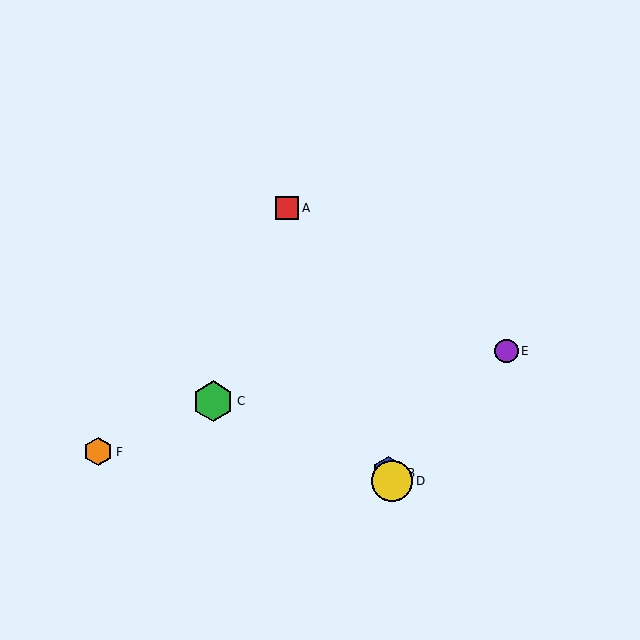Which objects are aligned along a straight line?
Objects A, B, D are aligned along a straight line.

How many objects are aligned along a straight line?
3 objects (A, B, D) are aligned along a straight line.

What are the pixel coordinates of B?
Object B is at (389, 473).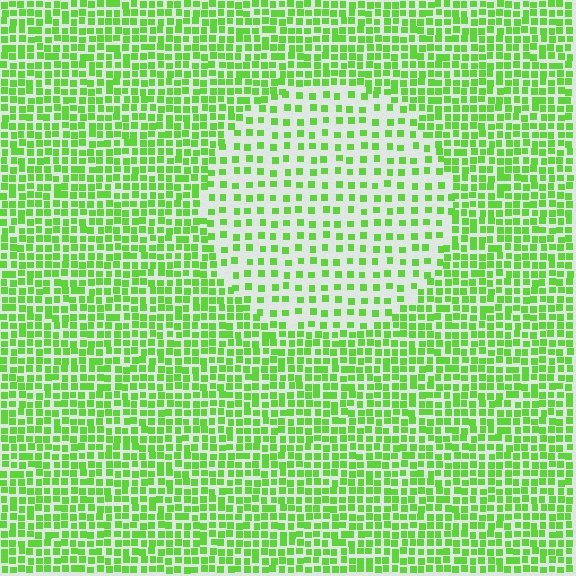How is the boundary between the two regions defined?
The boundary is defined by a change in element density (approximately 2.2x ratio). All elements are the same color, size, and shape.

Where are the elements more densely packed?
The elements are more densely packed outside the circle boundary.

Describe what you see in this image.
The image contains small lime elements arranged at two different densities. A circle-shaped region is visible where the elements are less densely packed than the surrounding area.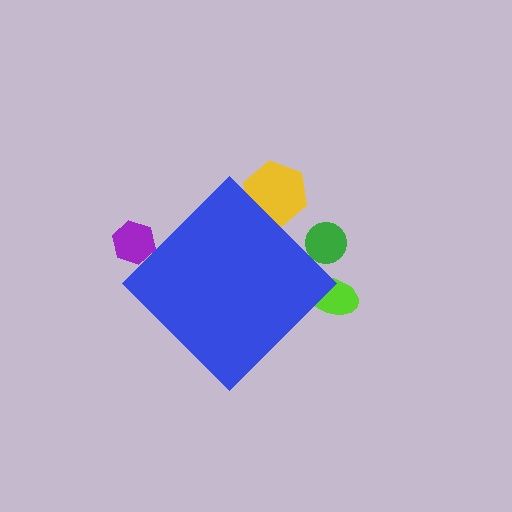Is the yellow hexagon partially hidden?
Yes, the yellow hexagon is partially hidden behind the blue diamond.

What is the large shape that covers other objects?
A blue diamond.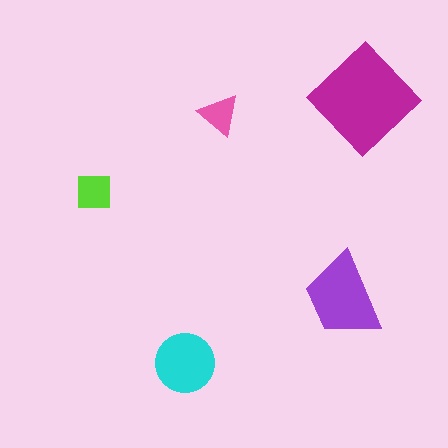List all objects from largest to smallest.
The magenta diamond, the purple trapezoid, the cyan circle, the lime square, the pink triangle.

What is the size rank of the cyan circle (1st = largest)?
3rd.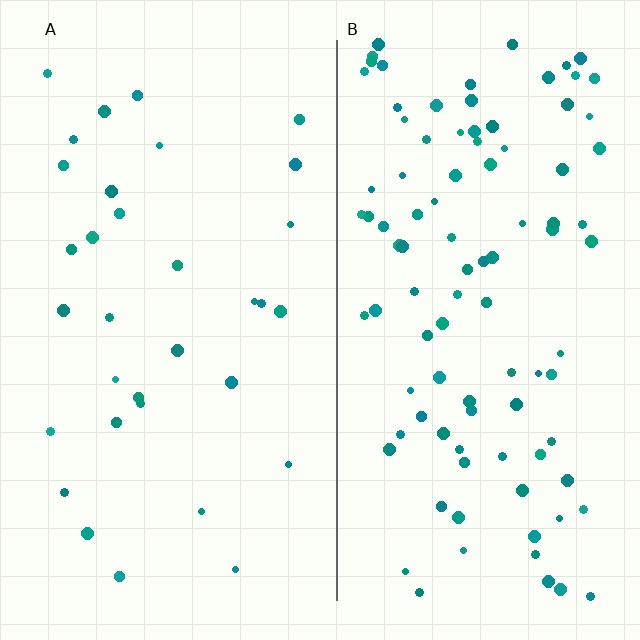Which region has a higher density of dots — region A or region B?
B (the right).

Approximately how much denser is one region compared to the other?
Approximately 3.0× — region B over region A.